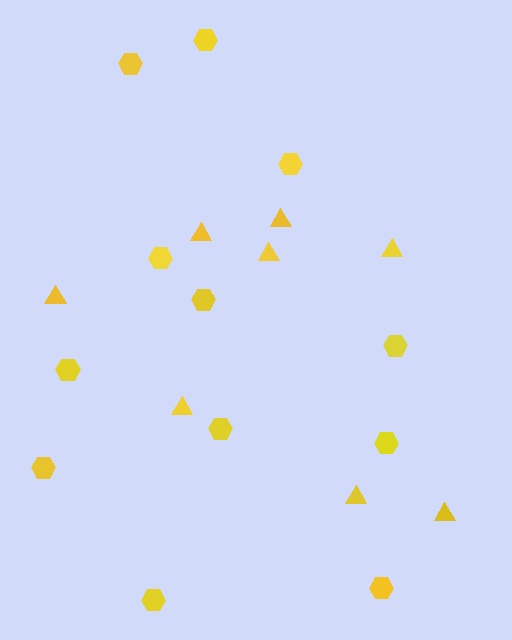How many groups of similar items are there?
There are 2 groups: one group of hexagons (12) and one group of triangles (8).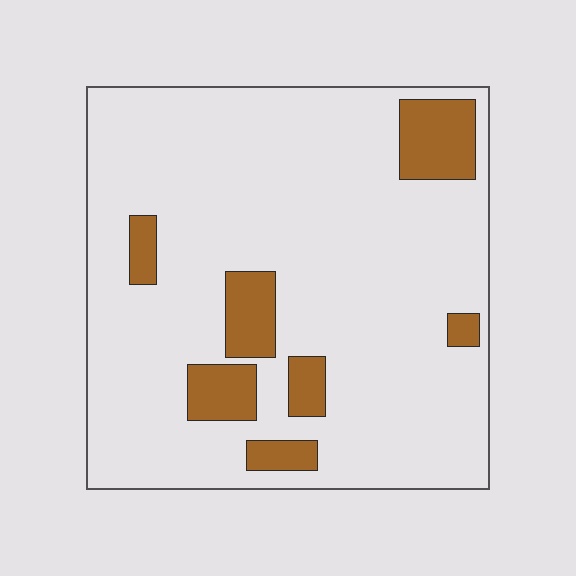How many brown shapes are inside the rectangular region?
7.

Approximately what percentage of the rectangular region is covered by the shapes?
Approximately 15%.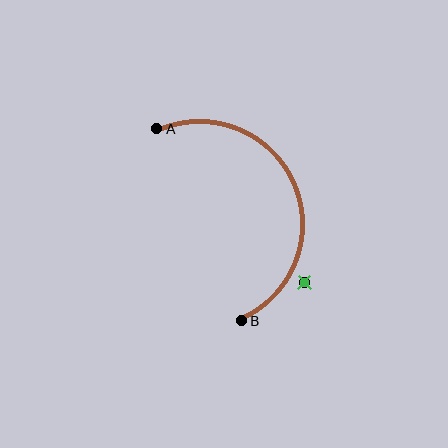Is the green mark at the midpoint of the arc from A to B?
No — the green mark does not lie on the arc at all. It sits slightly outside the curve.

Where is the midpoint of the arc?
The arc midpoint is the point on the curve farthest from the straight line joining A and B. It sits to the right of that line.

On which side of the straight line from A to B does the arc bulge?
The arc bulges to the right of the straight line connecting A and B.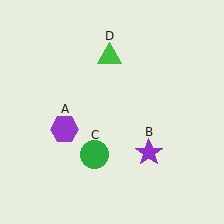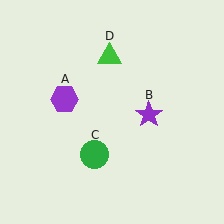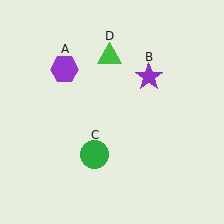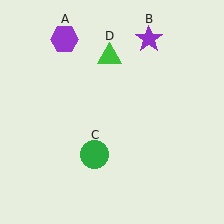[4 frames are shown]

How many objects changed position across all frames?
2 objects changed position: purple hexagon (object A), purple star (object B).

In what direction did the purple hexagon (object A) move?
The purple hexagon (object A) moved up.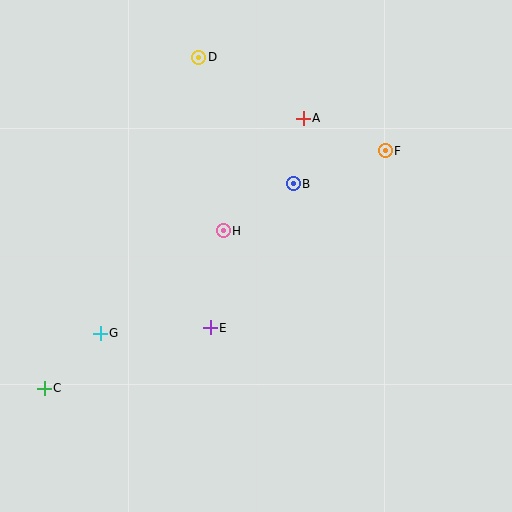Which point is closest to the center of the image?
Point H at (223, 231) is closest to the center.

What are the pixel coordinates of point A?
Point A is at (303, 118).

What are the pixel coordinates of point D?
Point D is at (199, 57).